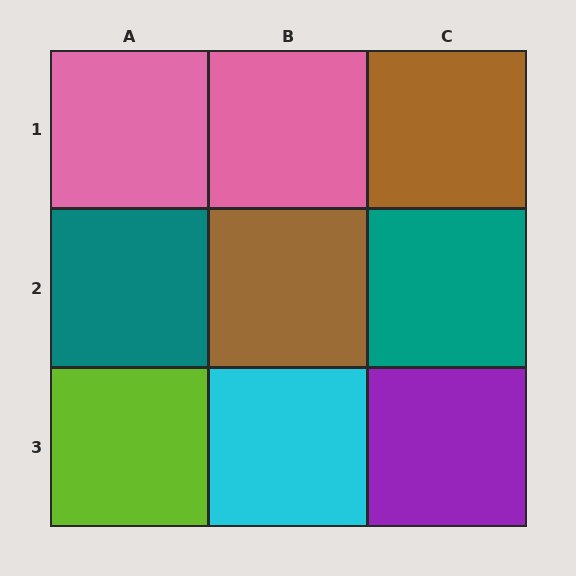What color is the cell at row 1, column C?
Brown.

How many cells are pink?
2 cells are pink.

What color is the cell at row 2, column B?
Brown.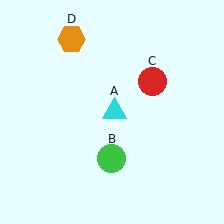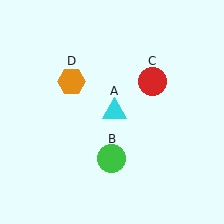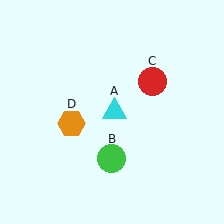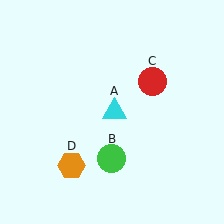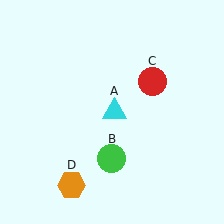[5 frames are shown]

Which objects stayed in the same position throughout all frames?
Cyan triangle (object A) and green circle (object B) and red circle (object C) remained stationary.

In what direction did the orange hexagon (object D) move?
The orange hexagon (object D) moved down.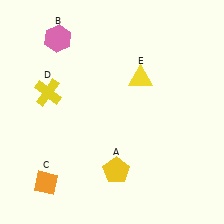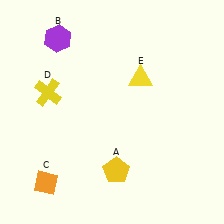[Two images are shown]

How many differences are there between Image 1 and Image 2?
There is 1 difference between the two images.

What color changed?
The hexagon (B) changed from pink in Image 1 to purple in Image 2.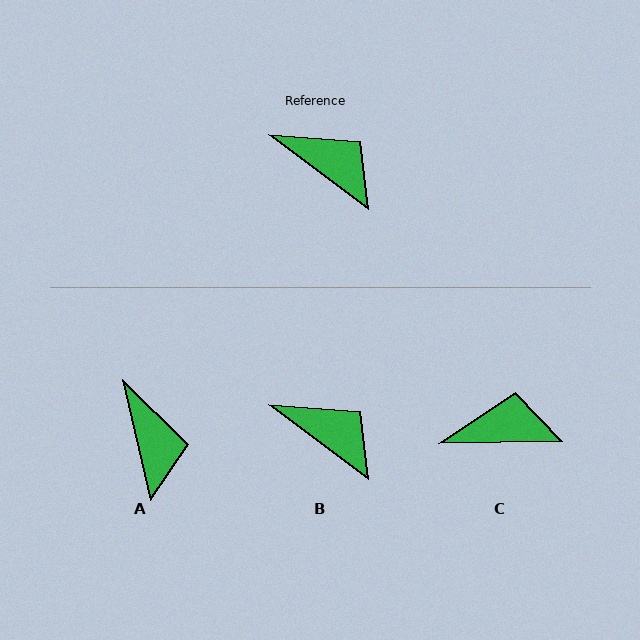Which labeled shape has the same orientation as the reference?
B.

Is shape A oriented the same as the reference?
No, it is off by about 40 degrees.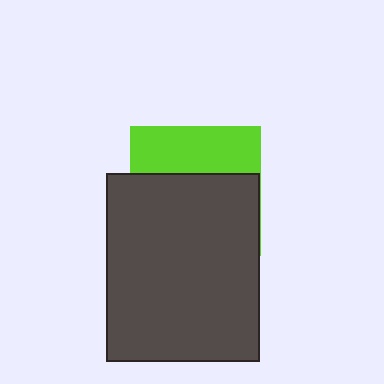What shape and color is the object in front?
The object in front is a dark gray rectangle.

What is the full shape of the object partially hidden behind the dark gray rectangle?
The partially hidden object is a lime square.